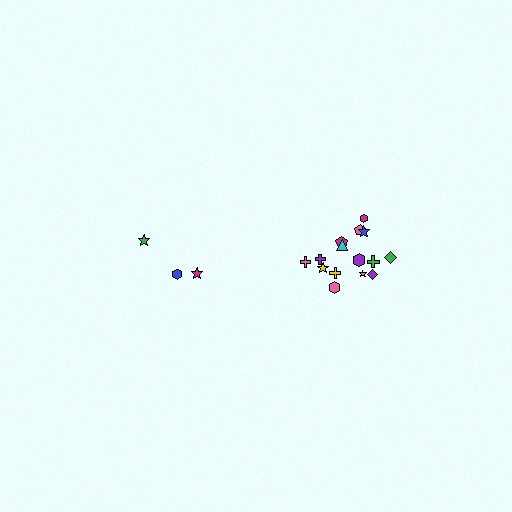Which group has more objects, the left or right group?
The right group.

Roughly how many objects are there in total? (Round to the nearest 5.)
Roughly 20 objects in total.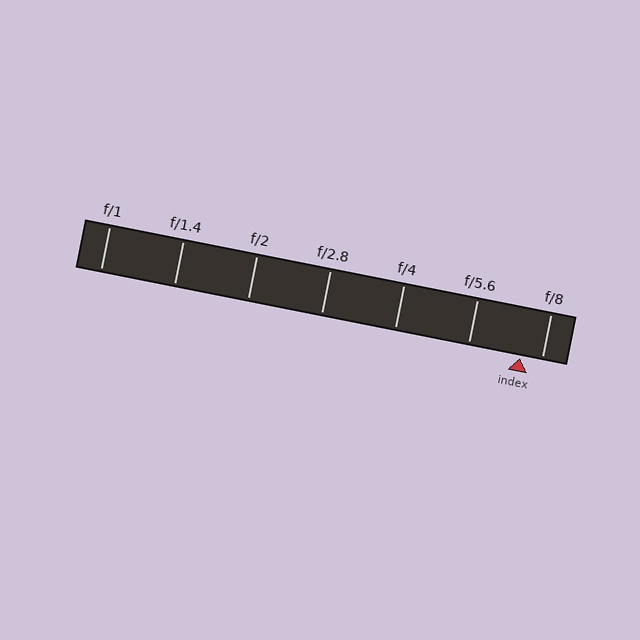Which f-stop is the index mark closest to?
The index mark is closest to f/8.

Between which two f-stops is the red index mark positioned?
The index mark is between f/5.6 and f/8.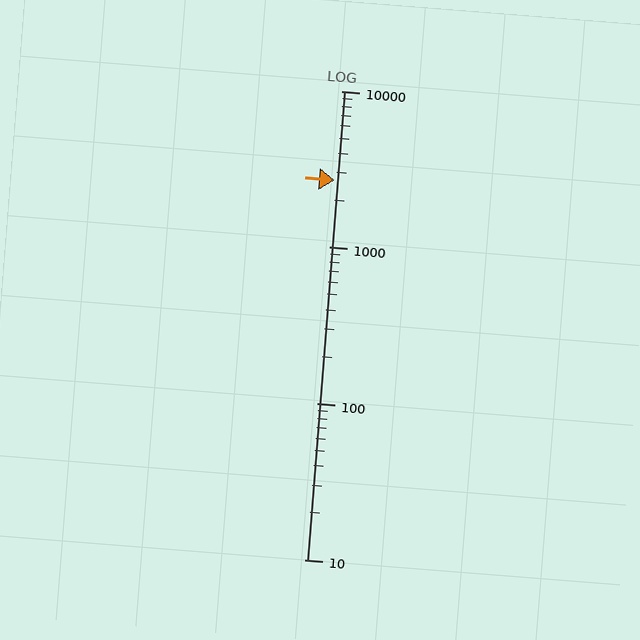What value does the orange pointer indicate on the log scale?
The pointer indicates approximately 2700.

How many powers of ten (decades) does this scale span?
The scale spans 3 decades, from 10 to 10000.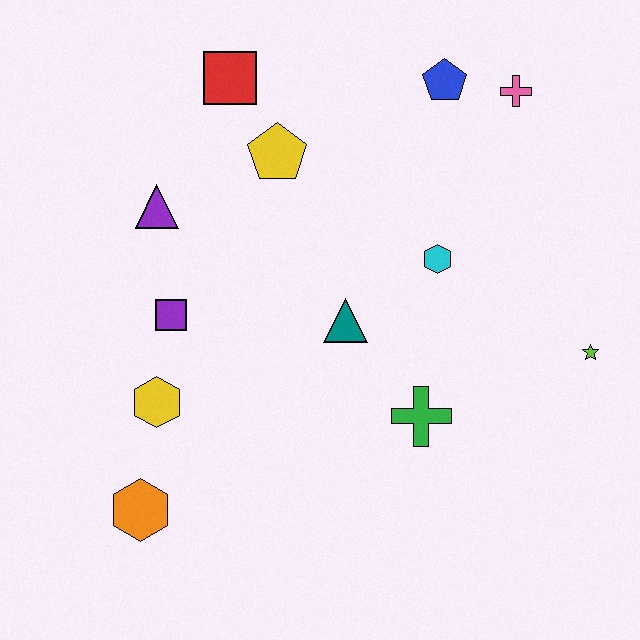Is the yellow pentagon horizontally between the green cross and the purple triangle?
Yes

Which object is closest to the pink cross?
The blue pentagon is closest to the pink cross.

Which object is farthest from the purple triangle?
The lime star is farthest from the purple triangle.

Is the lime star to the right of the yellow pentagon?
Yes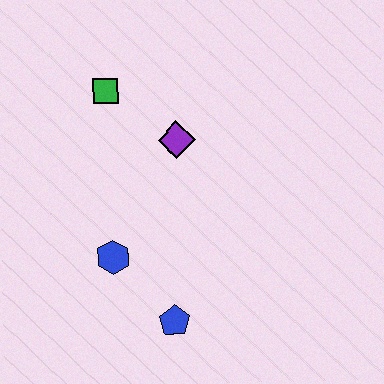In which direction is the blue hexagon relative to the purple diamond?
The blue hexagon is below the purple diamond.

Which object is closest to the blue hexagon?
The blue pentagon is closest to the blue hexagon.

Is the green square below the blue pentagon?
No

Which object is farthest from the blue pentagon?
The green square is farthest from the blue pentagon.